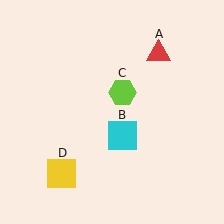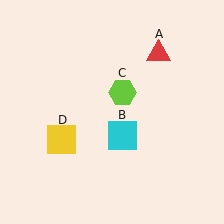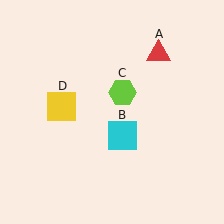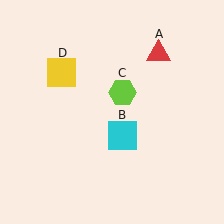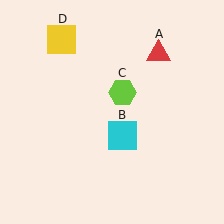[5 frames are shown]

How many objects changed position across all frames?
1 object changed position: yellow square (object D).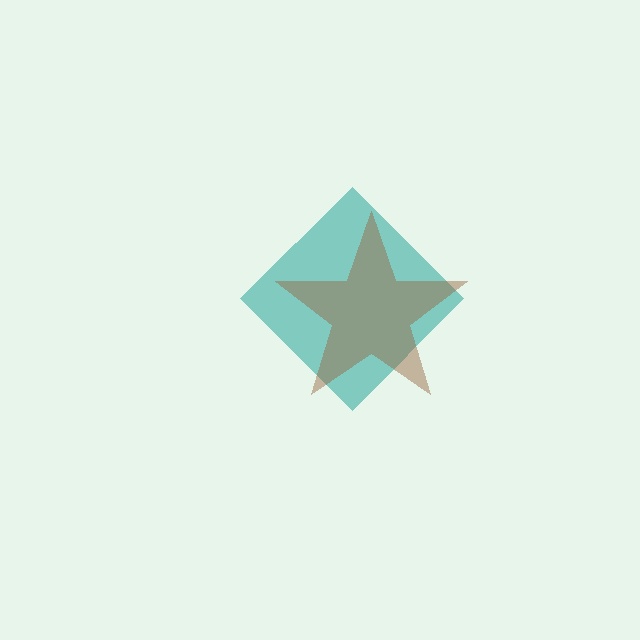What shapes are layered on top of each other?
The layered shapes are: a teal diamond, a brown star.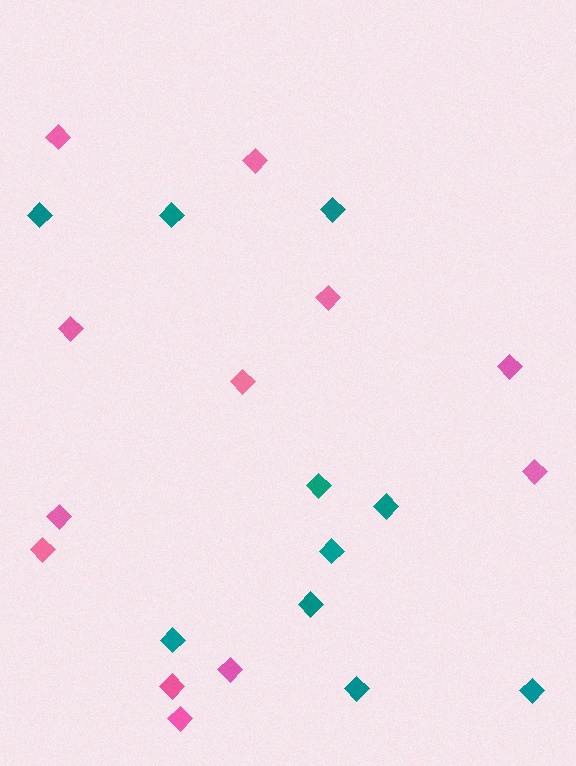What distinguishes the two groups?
There are 2 groups: one group of teal diamonds (10) and one group of pink diamonds (12).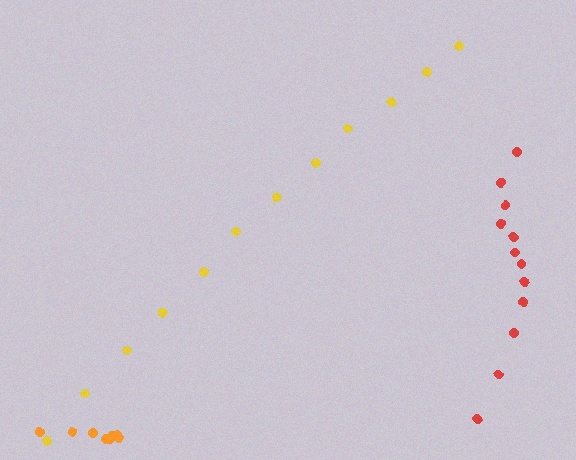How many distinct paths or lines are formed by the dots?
There are 3 distinct paths.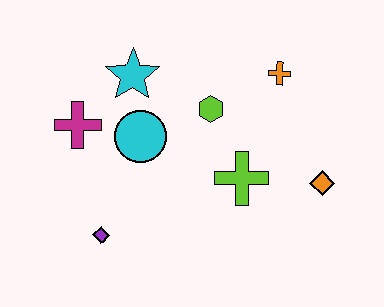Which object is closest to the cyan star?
The cyan circle is closest to the cyan star.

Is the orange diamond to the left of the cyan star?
No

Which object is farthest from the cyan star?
The orange diamond is farthest from the cyan star.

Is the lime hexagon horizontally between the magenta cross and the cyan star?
No